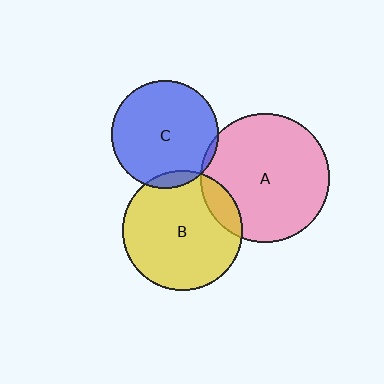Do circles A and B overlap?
Yes.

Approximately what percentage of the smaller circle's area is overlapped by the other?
Approximately 10%.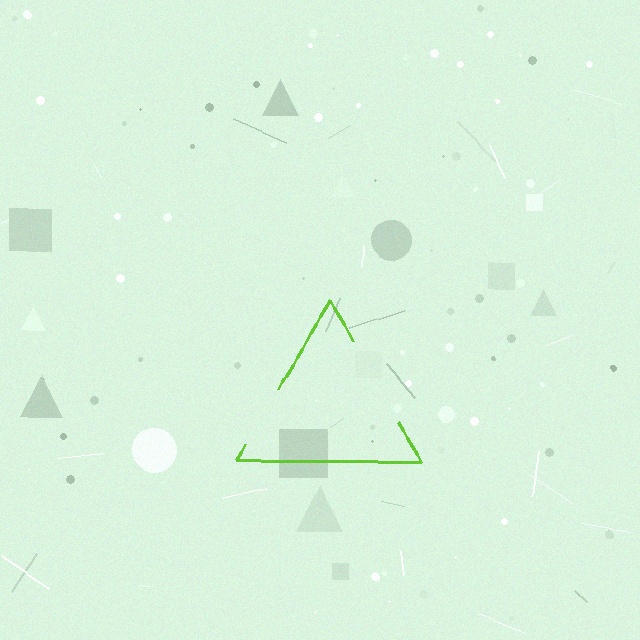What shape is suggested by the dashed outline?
The dashed outline suggests a triangle.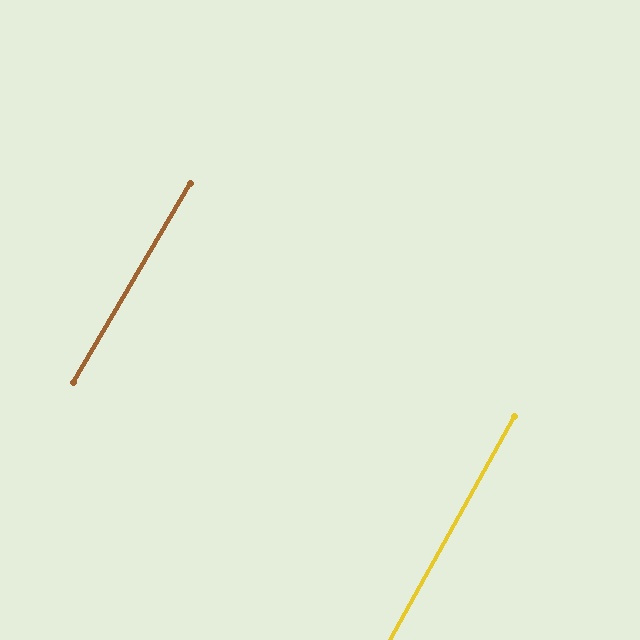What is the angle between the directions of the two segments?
Approximately 1 degree.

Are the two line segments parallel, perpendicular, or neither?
Parallel — their directions differ by only 1.4°.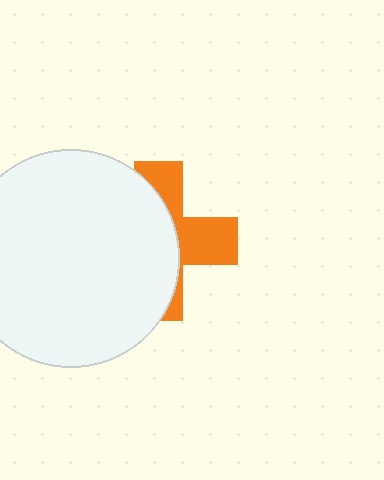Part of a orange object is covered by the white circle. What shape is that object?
It is a cross.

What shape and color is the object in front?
The object in front is a white circle.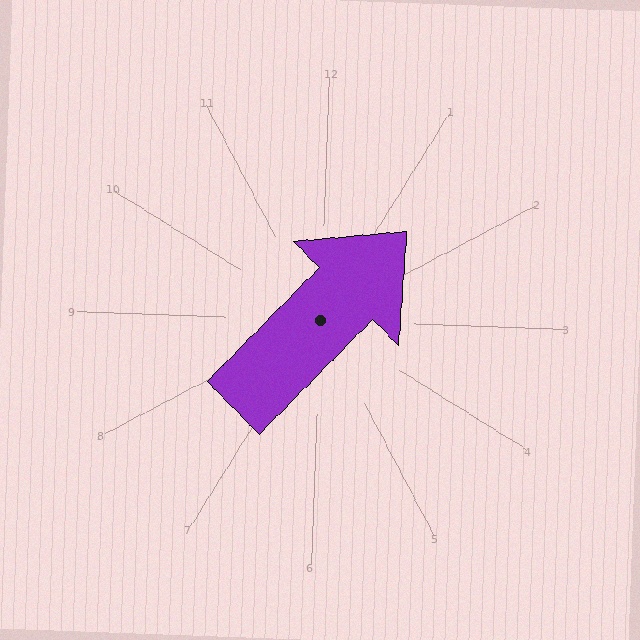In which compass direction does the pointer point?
Northeast.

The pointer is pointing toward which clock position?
Roughly 1 o'clock.